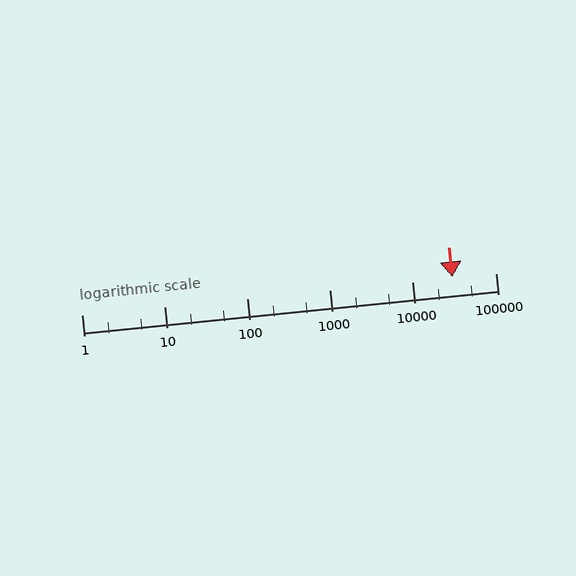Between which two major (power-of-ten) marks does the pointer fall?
The pointer is between 10000 and 100000.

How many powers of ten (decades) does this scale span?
The scale spans 5 decades, from 1 to 100000.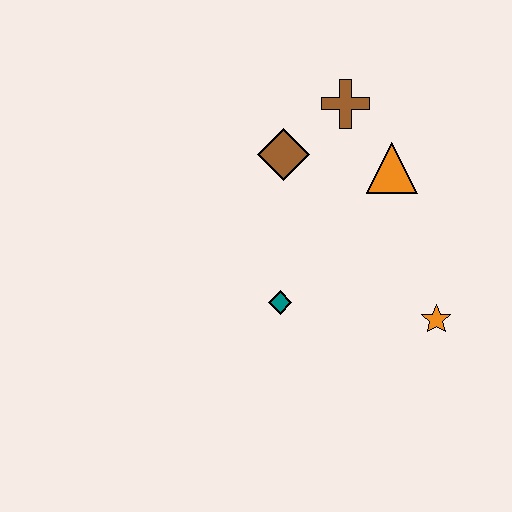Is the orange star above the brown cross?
No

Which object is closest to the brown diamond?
The brown cross is closest to the brown diamond.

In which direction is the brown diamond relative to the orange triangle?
The brown diamond is to the left of the orange triangle.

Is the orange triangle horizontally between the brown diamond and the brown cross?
No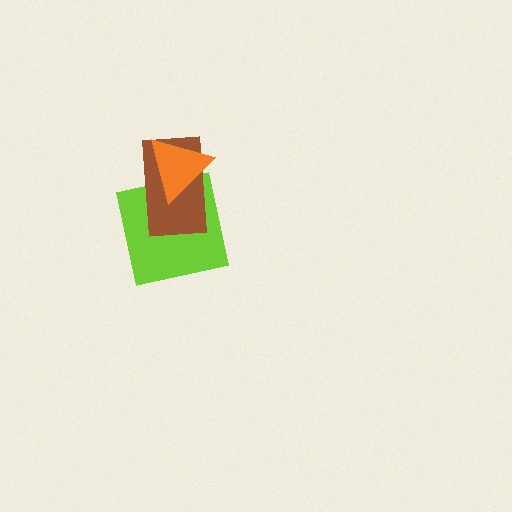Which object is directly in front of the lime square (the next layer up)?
The brown rectangle is directly in front of the lime square.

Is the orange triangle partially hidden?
No, no other shape covers it.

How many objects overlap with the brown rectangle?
2 objects overlap with the brown rectangle.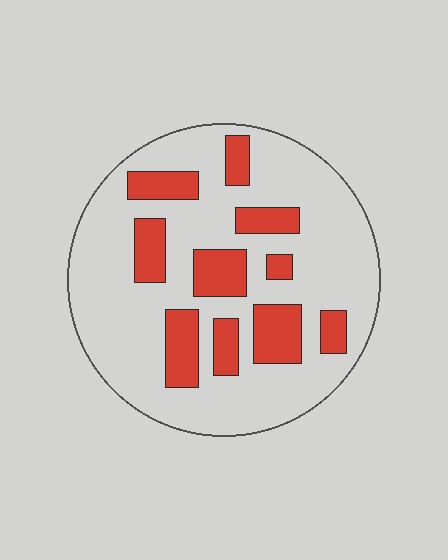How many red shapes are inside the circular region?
10.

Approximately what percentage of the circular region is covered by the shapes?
Approximately 25%.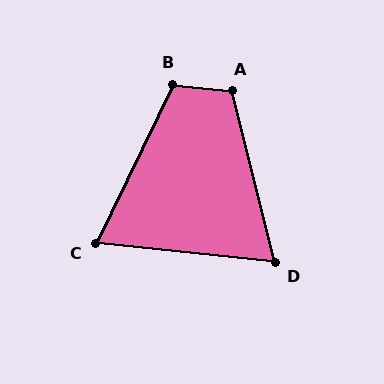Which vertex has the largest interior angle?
B, at approximately 110 degrees.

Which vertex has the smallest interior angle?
D, at approximately 70 degrees.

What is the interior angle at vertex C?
Approximately 70 degrees (acute).